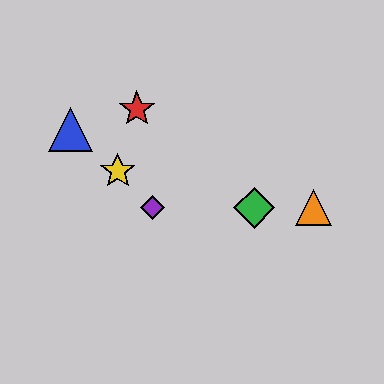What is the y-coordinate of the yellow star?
The yellow star is at y≈171.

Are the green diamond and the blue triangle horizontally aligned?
No, the green diamond is at y≈208 and the blue triangle is at y≈129.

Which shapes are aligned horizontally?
The green diamond, the purple diamond, the orange triangle are aligned horizontally.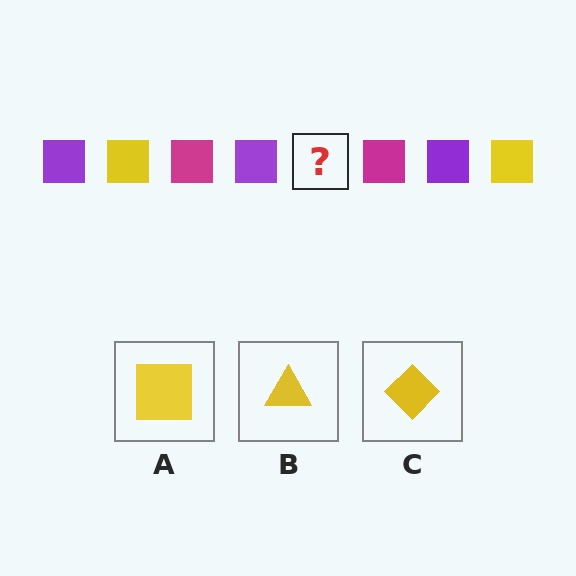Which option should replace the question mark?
Option A.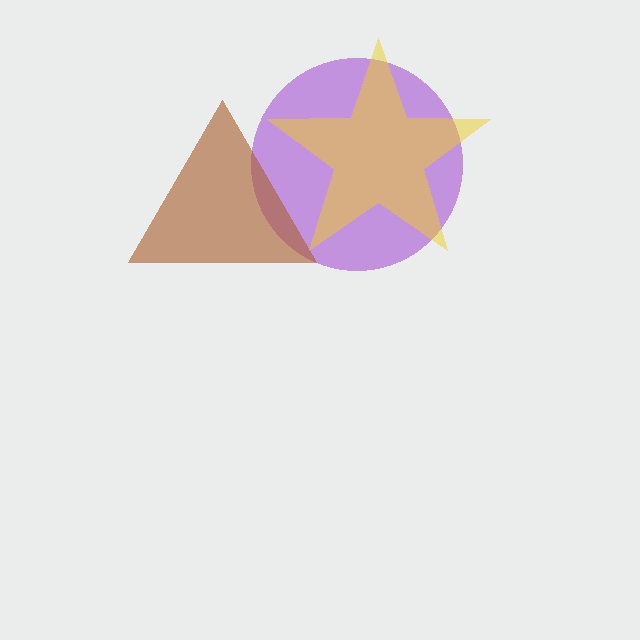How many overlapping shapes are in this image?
There are 3 overlapping shapes in the image.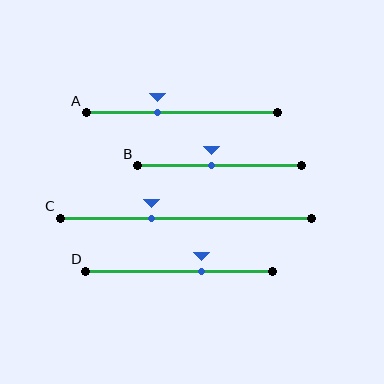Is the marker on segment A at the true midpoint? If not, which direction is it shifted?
No, the marker on segment A is shifted to the left by about 12% of the segment length.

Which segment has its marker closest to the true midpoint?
Segment B has its marker closest to the true midpoint.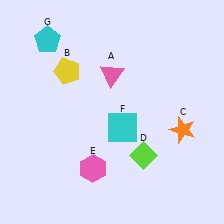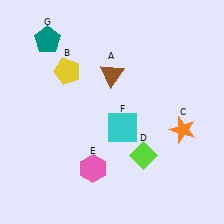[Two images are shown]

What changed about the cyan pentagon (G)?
In Image 1, G is cyan. In Image 2, it changed to teal.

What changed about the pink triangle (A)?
In Image 1, A is pink. In Image 2, it changed to brown.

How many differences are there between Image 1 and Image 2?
There are 2 differences between the two images.